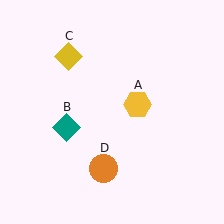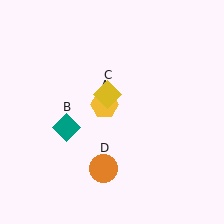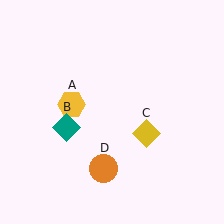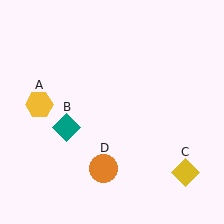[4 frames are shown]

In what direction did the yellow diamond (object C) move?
The yellow diamond (object C) moved down and to the right.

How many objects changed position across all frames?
2 objects changed position: yellow hexagon (object A), yellow diamond (object C).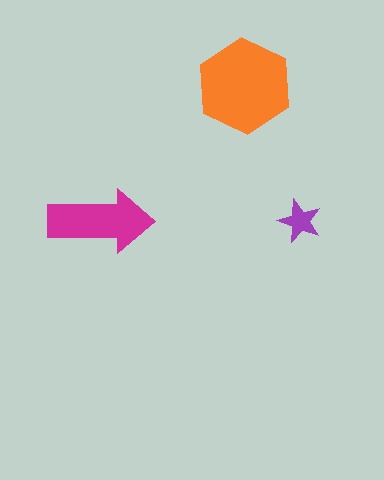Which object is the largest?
The orange hexagon.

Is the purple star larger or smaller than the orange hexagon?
Smaller.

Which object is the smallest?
The purple star.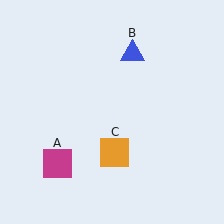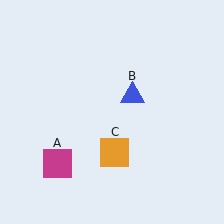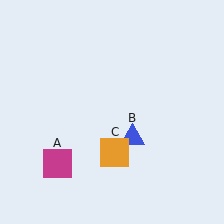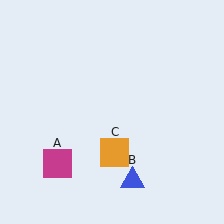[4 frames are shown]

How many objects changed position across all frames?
1 object changed position: blue triangle (object B).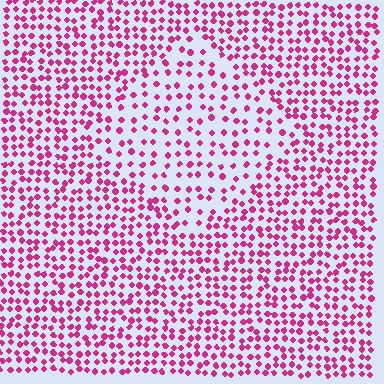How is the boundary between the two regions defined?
The boundary is defined by a change in element density (approximately 1.8x ratio). All elements are the same color, size, and shape.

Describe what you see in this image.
The image contains small magenta elements arranged at two different densities. A diamond-shaped region is visible where the elements are less densely packed than the surrounding area.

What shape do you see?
I see a diamond.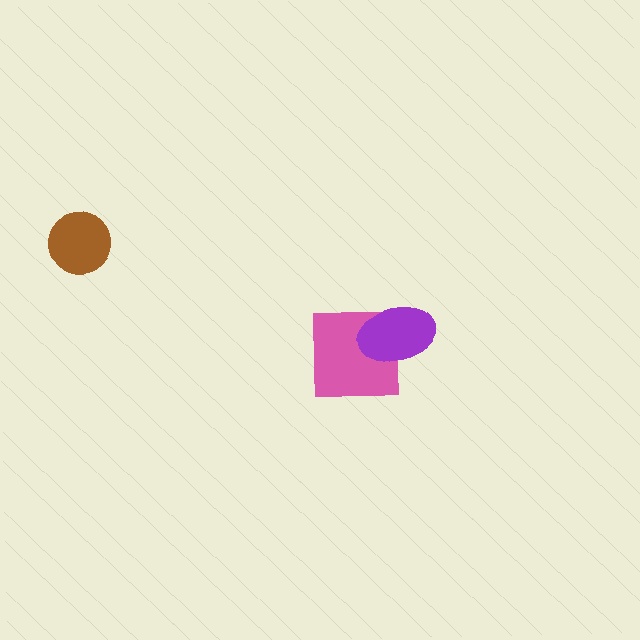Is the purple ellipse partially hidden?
No, no other shape covers it.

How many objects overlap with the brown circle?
0 objects overlap with the brown circle.